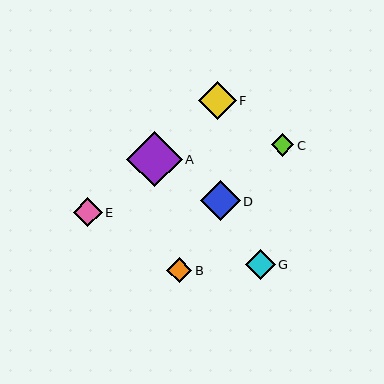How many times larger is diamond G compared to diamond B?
Diamond G is approximately 1.2 times the size of diamond B.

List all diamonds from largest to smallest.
From largest to smallest: A, D, F, G, E, B, C.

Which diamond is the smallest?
Diamond C is the smallest with a size of approximately 23 pixels.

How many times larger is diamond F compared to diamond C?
Diamond F is approximately 1.7 times the size of diamond C.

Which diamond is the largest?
Diamond A is the largest with a size of approximately 55 pixels.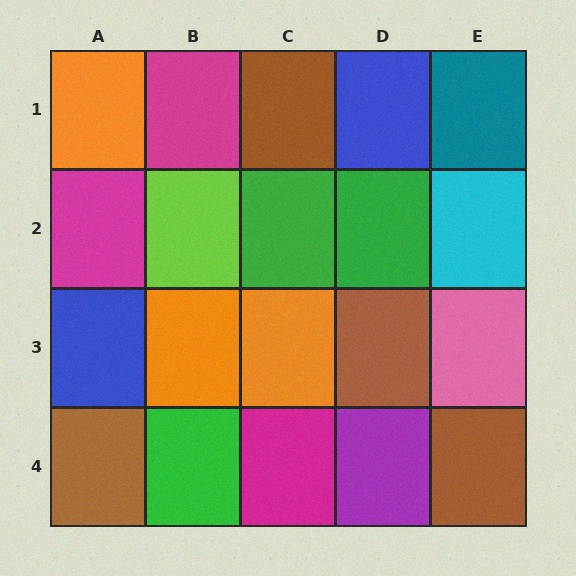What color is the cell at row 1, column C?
Brown.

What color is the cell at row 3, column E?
Pink.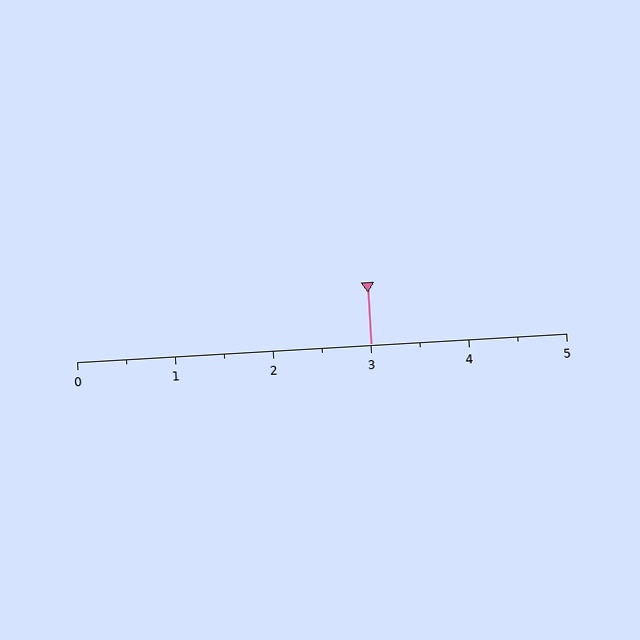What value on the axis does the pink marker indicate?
The marker indicates approximately 3.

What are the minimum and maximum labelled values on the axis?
The axis runs from 0 to 5.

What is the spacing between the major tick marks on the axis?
The major ticks are spaced 1 apart.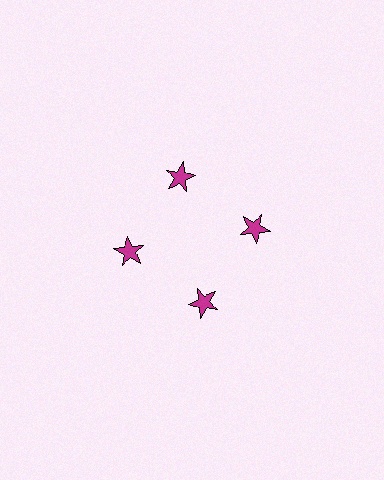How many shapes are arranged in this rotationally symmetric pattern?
There are 4 shapes, arranged in 4 groups of 1.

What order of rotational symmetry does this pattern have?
This pattern has 4-fold rotational symmetry.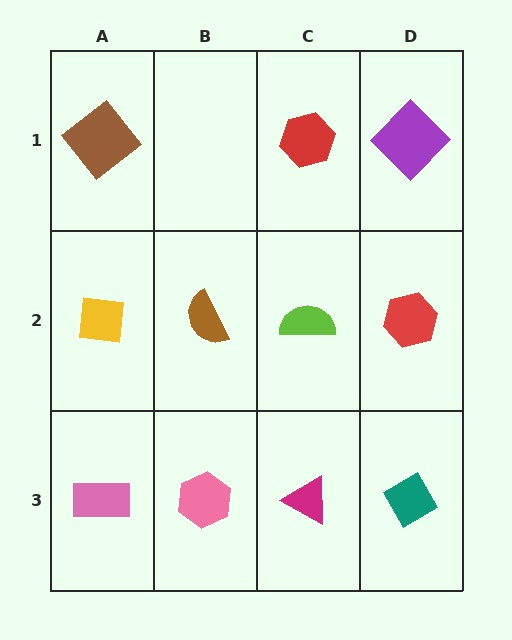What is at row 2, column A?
A yellow square.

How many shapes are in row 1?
3 shapes.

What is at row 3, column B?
A pink hexagon.